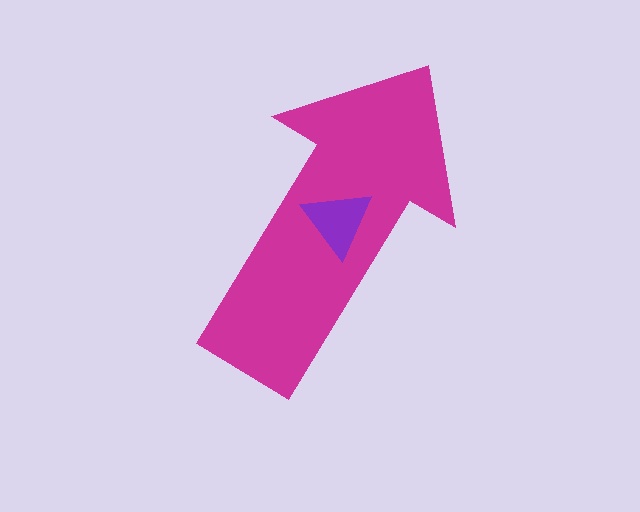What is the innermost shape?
The purple triangle.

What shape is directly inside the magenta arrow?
The purple triangle.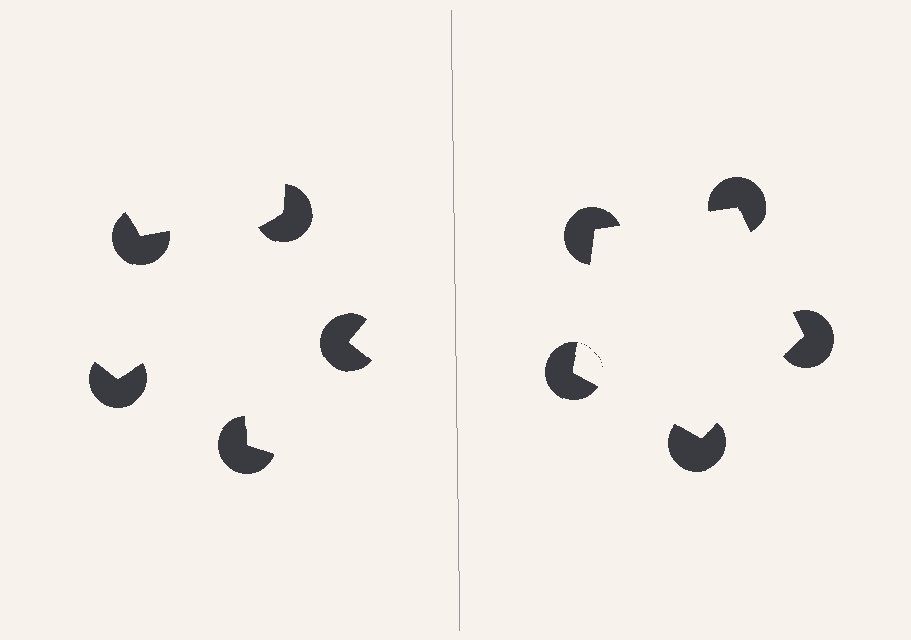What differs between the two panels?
The pac-man discs are positioned identically on both sides; only the wedge orientations differ. On the right they align to a pentagon; on the left they are misaligned.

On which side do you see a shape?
An illusory pentagon appears on the right side. On the left side the wedge cuts are rotated, so no coherent shape forms.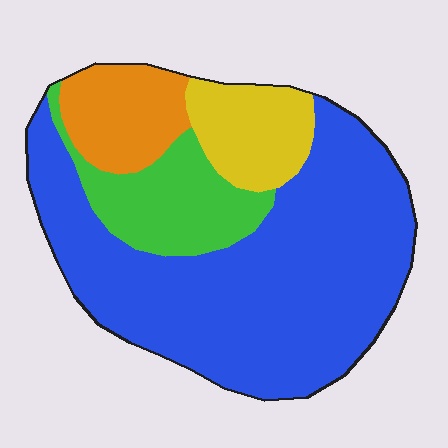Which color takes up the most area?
Blue, at roughly 60%.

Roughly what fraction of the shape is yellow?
Yellow takes up less than a quarter of the shape.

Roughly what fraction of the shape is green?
Green covers 15% of the shape.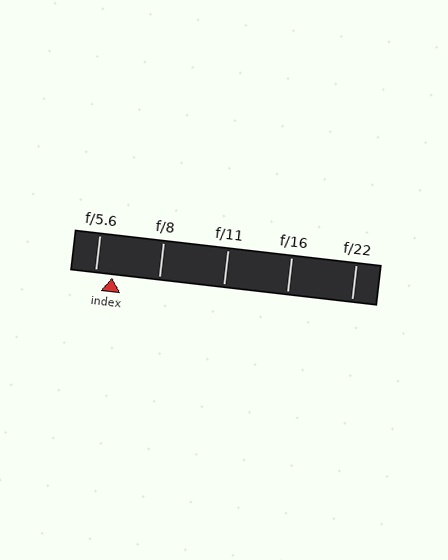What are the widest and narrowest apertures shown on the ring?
The widest aperture shown is f/5.6 and the narrowest is f/22.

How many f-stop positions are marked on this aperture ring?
There are 5 f-stop positions marked.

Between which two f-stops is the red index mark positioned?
The index mark is between f/5.6 and f/8.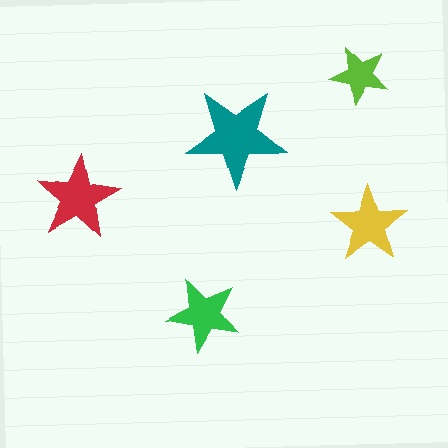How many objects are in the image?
There are 5 objects in the image.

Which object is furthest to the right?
The yellow star is rightmost.